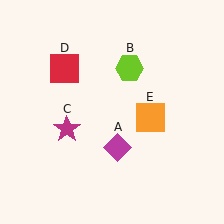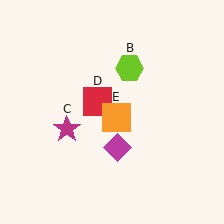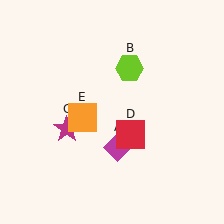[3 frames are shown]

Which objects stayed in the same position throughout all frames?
Magenta diamond (object A) and lime hexagon (object B) and magenta star (object C) remained stationary.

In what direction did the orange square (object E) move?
The orange square (object E) moved left.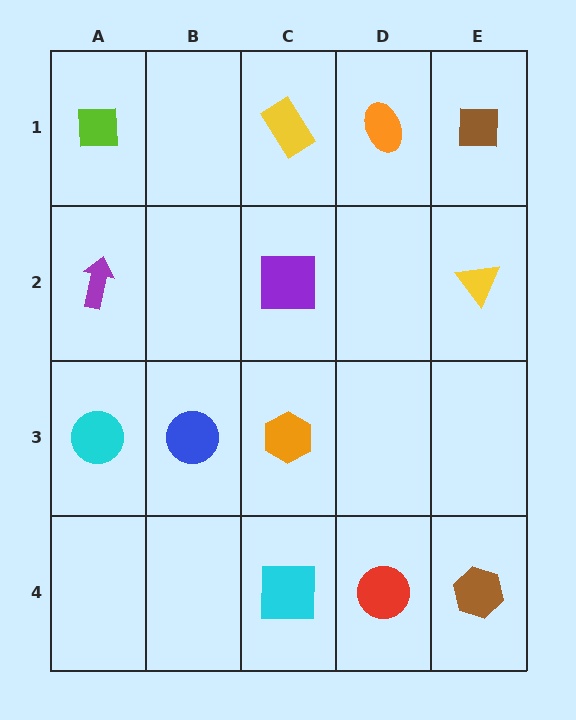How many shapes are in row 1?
4 shapes.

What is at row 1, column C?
A yellow rectangle.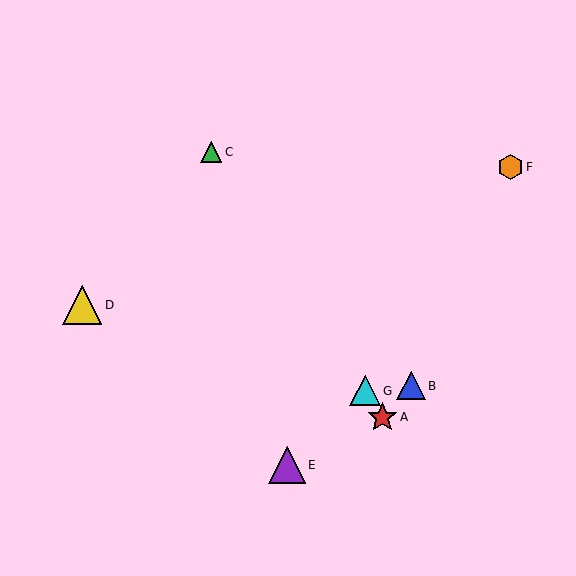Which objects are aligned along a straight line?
Objects A, C, G are aligned along a straight line.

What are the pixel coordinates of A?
Object A is at (382, 418).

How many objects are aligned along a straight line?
3 objects (A, C, G) are aligned along a straight line.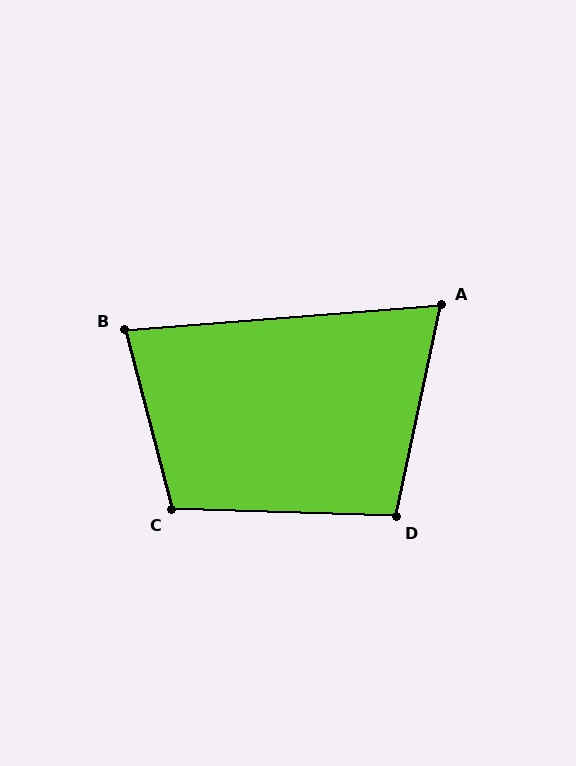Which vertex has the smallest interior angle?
A, at approximately 74 degrees.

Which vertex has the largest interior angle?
C, at approximately 106 degrees.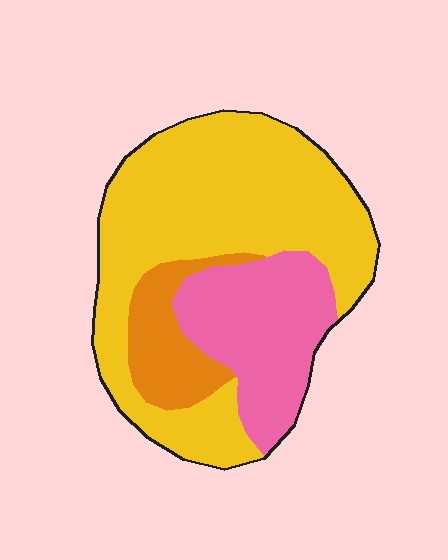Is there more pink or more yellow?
Yellow.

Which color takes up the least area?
Orange, at roughly 15%.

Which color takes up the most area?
Yellow, at roughly 60%.